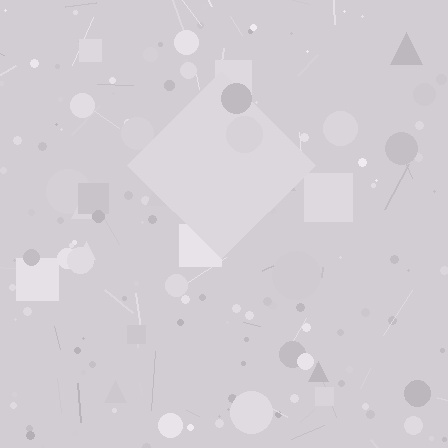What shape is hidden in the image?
A diamond is hidden in the image.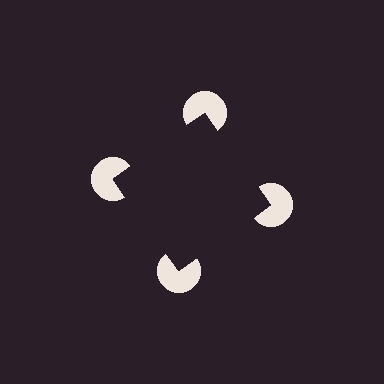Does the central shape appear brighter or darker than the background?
It typically appears slightly darker than the background, even though no actual brightness change is drawn.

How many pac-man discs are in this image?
There are 4 — one at each vertex of the illusory square.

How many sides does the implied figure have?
4 sides.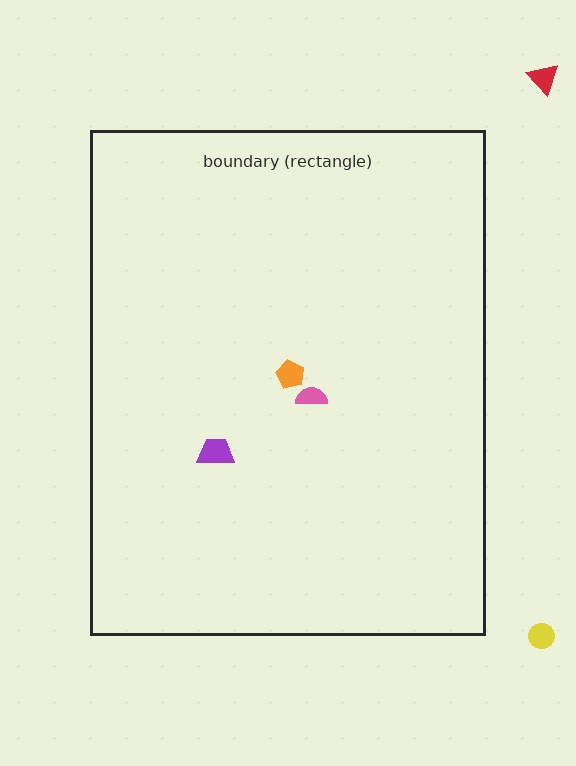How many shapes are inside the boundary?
3 inside, 2 outside.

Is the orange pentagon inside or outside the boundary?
Inside.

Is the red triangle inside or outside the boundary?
Outside.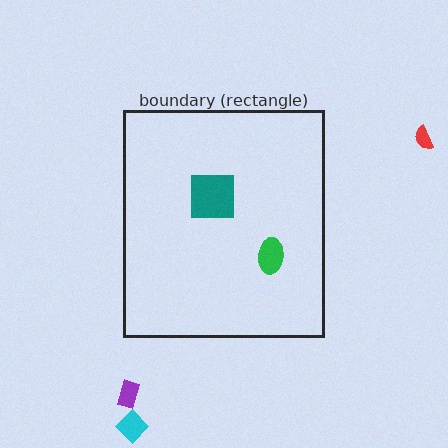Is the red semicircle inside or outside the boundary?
Outside.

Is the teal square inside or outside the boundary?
Inside.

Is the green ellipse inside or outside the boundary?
Inside.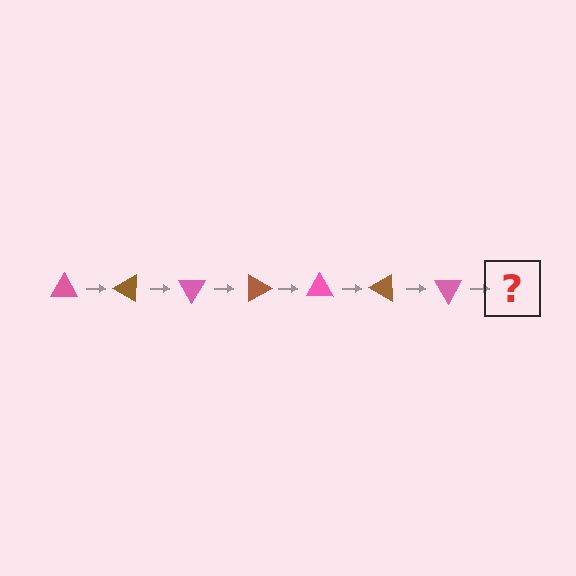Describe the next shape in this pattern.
It should be a brown triangle, rotated 210 degrees from the start.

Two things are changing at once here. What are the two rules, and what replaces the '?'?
The two rules are that it rotates 30 degrees each step and the color cycles through pink and brown. The '?' should be a brown triangle, rotated 210 degrees from the start.